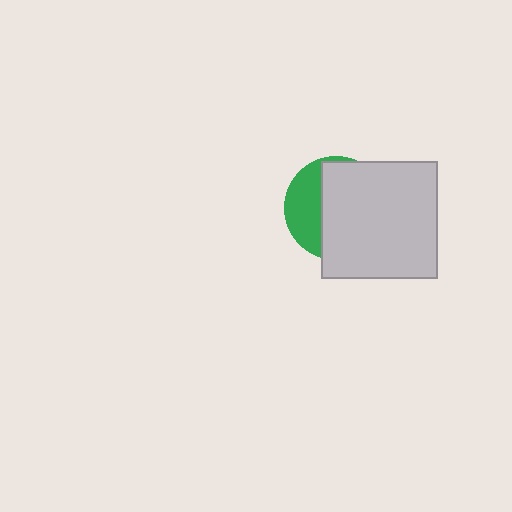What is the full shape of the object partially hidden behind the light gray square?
The partially hidden object is a green circle.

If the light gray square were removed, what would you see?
You would see the complete green circle.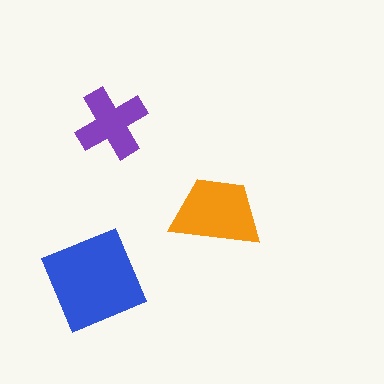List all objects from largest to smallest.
The blue diamond, the orange trapezoid, the purple cross.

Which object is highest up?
The purple cross is topmost.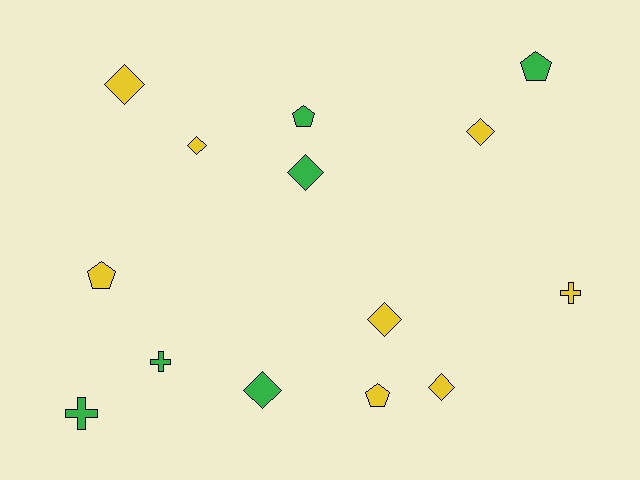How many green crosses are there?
There are 2 green crosses.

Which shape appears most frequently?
Diamond, with 7 objects.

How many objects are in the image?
There are 14 objects.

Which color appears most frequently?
Yellow, with 8 objects.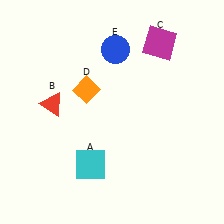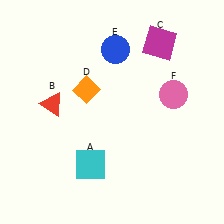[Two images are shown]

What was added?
A pink circle (F) was added in Image 2.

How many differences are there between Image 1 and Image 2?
There is 1 difference between the two images.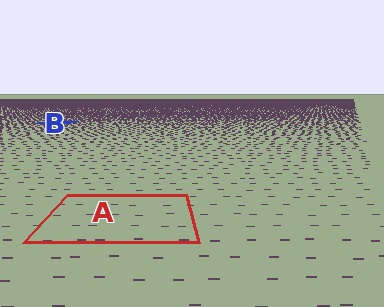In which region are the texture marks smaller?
The texture marks are smaller in region B, because it is farther away.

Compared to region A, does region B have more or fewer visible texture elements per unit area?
Region B has more texture elements per unit area — they are packed more densely because it is farther away.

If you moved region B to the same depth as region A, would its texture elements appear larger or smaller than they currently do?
They would appear larger. At a closer depth, the same texture elements are projected at a bigger on-screen size.